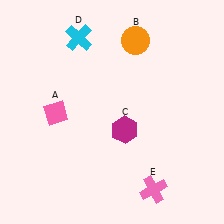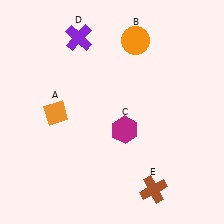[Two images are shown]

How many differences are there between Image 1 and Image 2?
There are 3 differences between the two images.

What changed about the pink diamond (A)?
In Image 1, A is pink. In Image 2, it changed to orange.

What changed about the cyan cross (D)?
In Image 1, D is cyan. In Image 2, it changed to purple.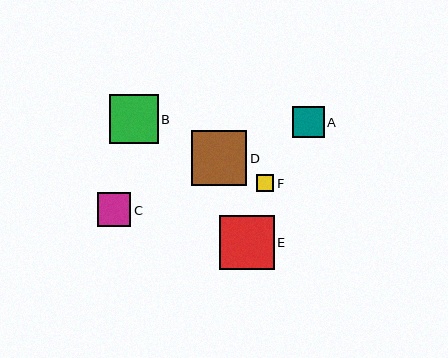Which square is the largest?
Square D is the largest with a size of approximately 55 pixels.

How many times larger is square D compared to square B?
Square D is approximately 1.1 times the size of square B.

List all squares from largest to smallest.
From largest to smallest: D, E, B, C, A, F.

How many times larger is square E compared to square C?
Square E is approximately 1.6 times the size of square C.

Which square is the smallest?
Square F is the smallest with a size of approximately 17 pixels.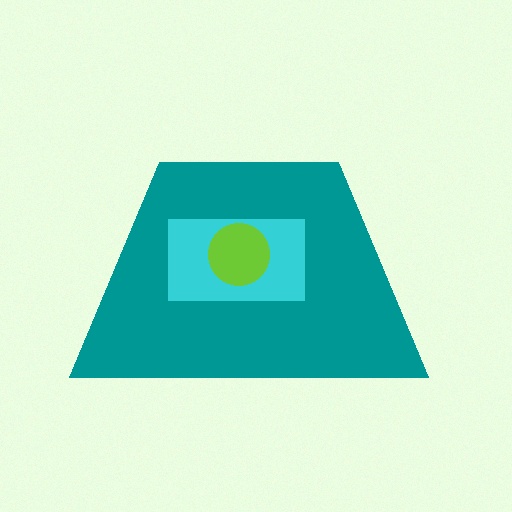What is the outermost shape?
The teal trapezoid.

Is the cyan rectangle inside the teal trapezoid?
Yes.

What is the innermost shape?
The lime circle.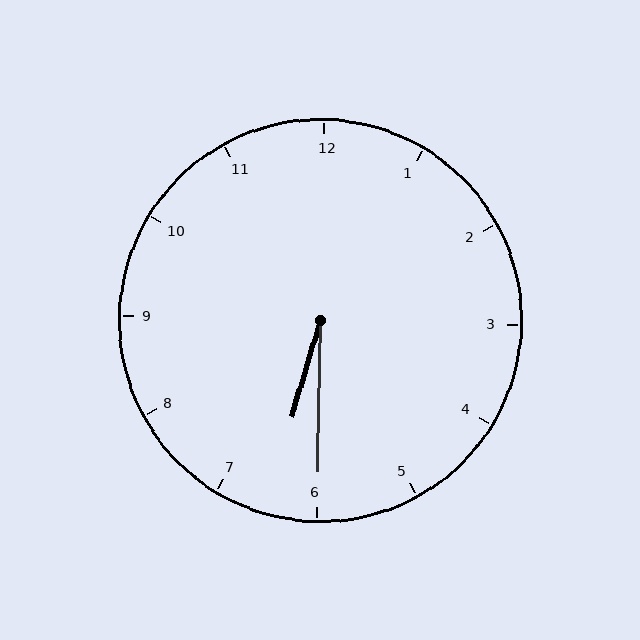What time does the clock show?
6:30.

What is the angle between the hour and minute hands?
Approximately 15 degrees.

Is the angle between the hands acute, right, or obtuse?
It is acute.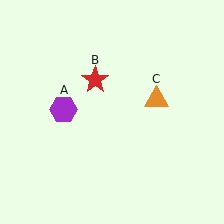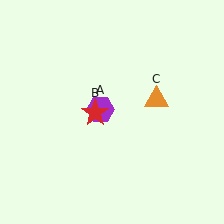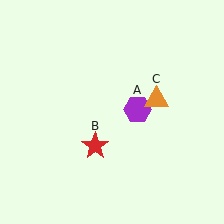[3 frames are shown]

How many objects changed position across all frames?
2 objects changed position: purple hexagon (object A), red star (object B).